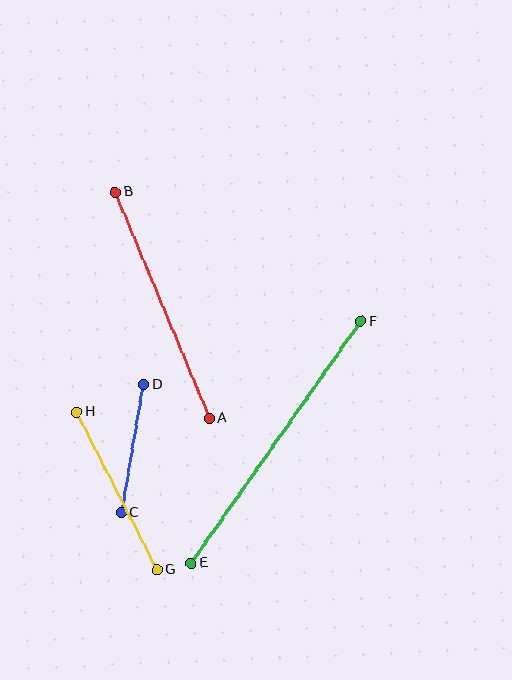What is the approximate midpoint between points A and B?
The midpoint is at approximately (163, 305) pixels.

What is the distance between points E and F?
The distance is approximately 296 pixels.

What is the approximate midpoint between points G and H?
The midpoint is at approximately (117, 491) pixels.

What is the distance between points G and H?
The distance is approximately 177 pixels.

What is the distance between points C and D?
The distance is approximately 130 pixels.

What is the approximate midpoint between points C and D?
The midpoint is at approximately (133, 449) pixels.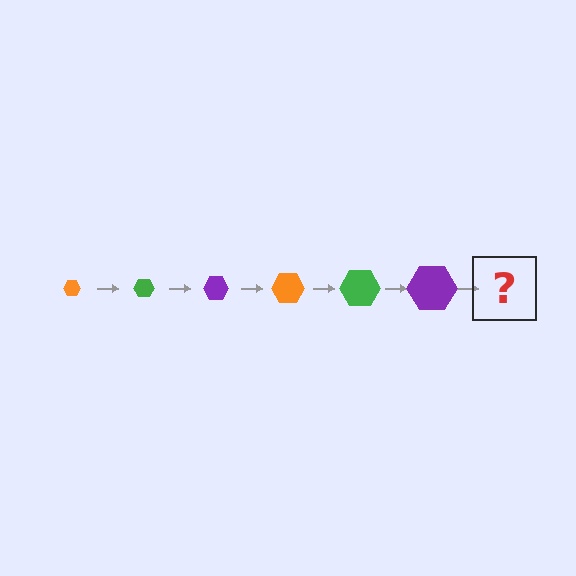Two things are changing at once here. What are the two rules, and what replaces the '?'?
The two rules are that the hexagon grows larger each step and the color cycles through orange, green, and purple. The '?' should be an orange hexagon, larger than the previous one.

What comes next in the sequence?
The next element should be an orange hexagon, larger than the previous one.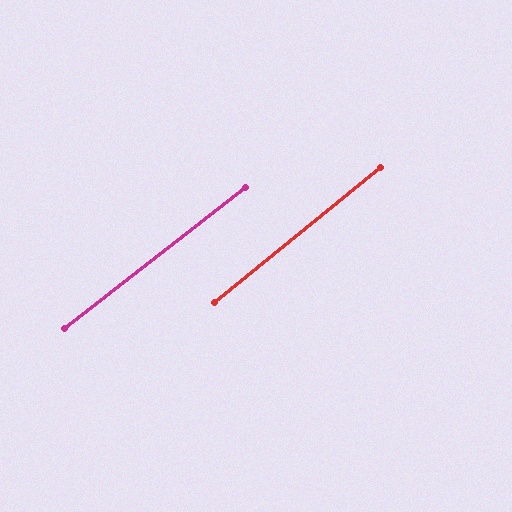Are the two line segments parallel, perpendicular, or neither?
Parallel — their directions differ by only 1.0°.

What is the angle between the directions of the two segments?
Approximately 1 degree.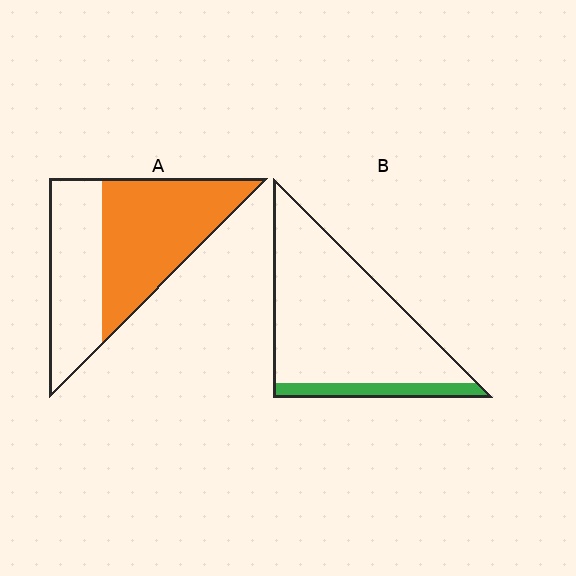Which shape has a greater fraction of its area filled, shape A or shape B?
Shape A.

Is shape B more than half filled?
No.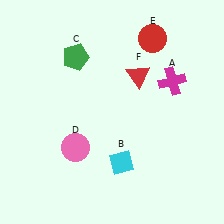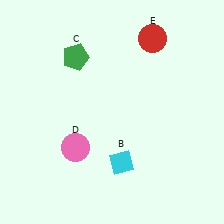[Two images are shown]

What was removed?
The red triangle (F), the magenta cross (A) were removed in Image 2.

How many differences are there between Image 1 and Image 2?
There are 2 differences between the two images.